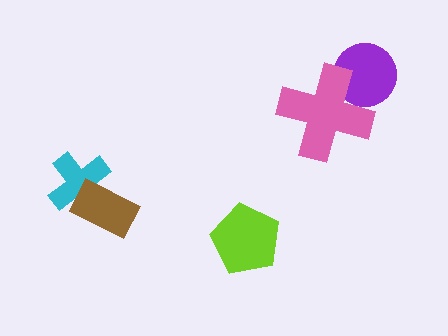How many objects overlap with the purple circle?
1 object overlaps with the purple circle.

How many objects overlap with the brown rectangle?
1 object overlaps with the brown rectangle.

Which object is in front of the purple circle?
The pink cross is in front of the purple circle.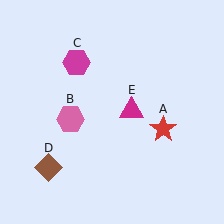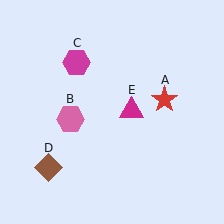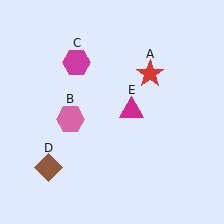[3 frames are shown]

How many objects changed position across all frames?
1 object changed position: red star (object A).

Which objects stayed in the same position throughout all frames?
Pink hexagon (object B) and magenta hexagon (object C) and brown diamond (object D) and magenta triangle (object E) remained stationary.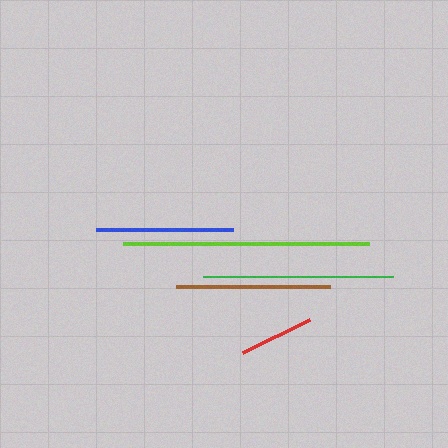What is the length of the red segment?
The red segment is approximately 75 pixels long.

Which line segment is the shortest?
The red line is the shortest at approximately 75 pixels.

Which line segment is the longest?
The lime line is the longest at approximately 247 pixels.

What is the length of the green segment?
The green segment is approximately 191 pixels long.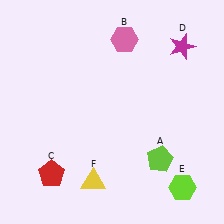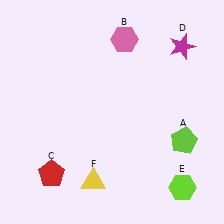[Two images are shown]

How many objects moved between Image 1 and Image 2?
1 object moved between the two images.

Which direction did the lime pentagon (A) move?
The lime pentagon (A) moved right.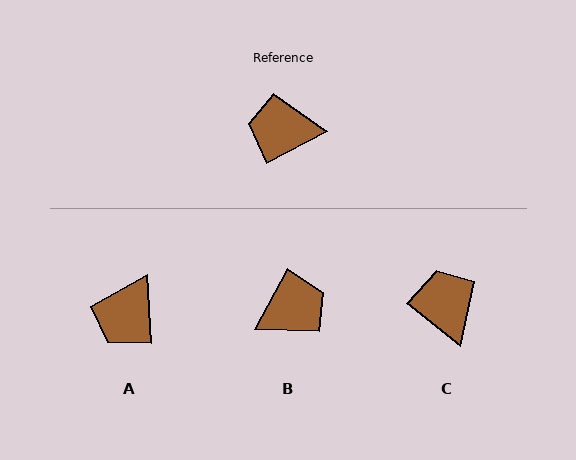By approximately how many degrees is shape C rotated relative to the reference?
Approximately 67 degrees clockwise.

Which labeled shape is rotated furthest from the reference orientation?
B, about 147 degrees away.